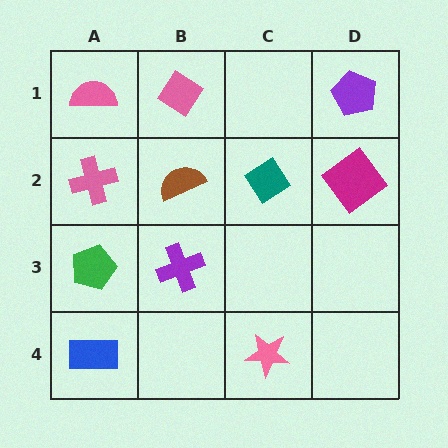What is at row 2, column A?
A pink cross.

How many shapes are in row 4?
2 shapes.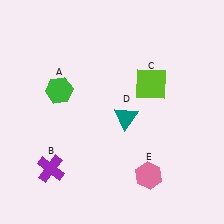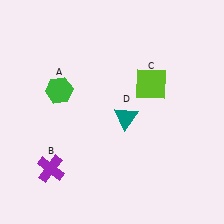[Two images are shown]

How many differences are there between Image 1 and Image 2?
There is 1 difference between the two images.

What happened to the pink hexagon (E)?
The pink hexagon (E) was removed in Image 2. It was in the bottom-right area of Image 1.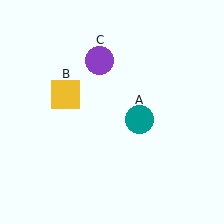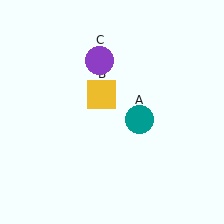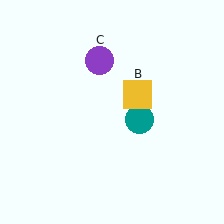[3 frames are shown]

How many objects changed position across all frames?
1 object changed position: yellow square (object B).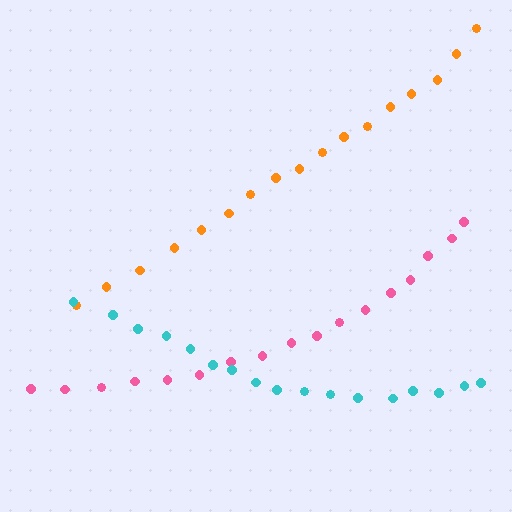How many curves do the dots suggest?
There are 3 distinct paths.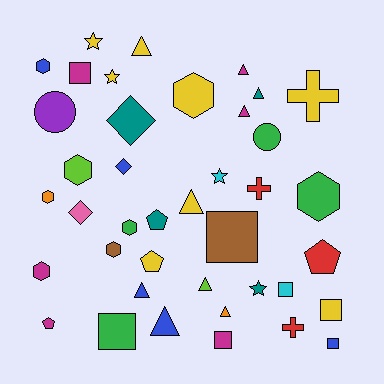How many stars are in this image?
There are 4 stars.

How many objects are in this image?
There are 40 objects.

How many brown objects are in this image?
There are 2 brown objects.